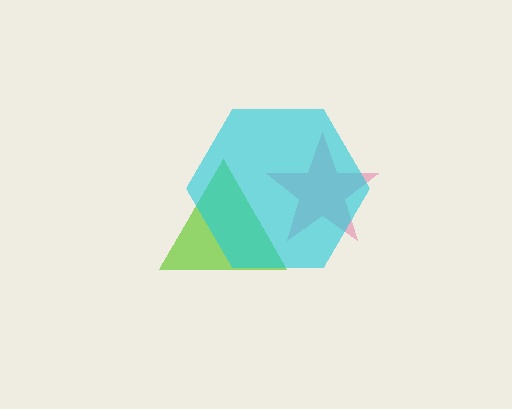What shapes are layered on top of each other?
The layered shapes are: a lime triangle, a pink star, a cyan hexagon.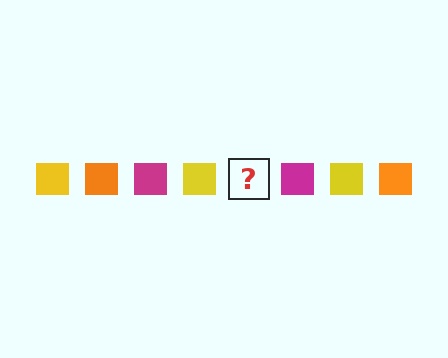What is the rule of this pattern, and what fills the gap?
The rule is that the pattern cycles through yellow, orange, magenta squares. The gap should be filled with an orange square.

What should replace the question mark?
The question mark should be replaced with an orange square.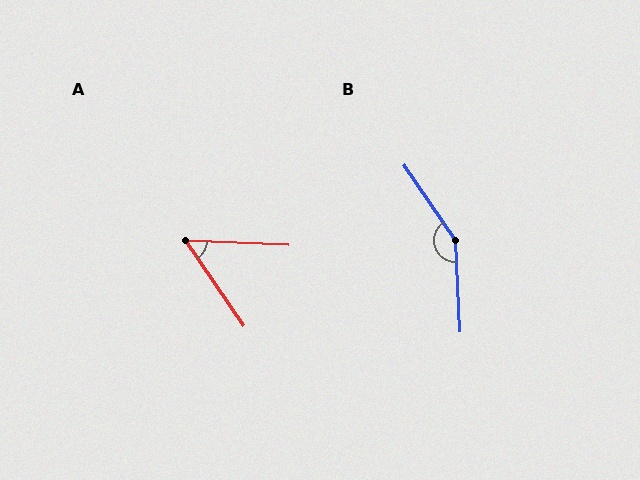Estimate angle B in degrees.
Approximately 149 degrees.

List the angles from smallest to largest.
A (53°), B (149°).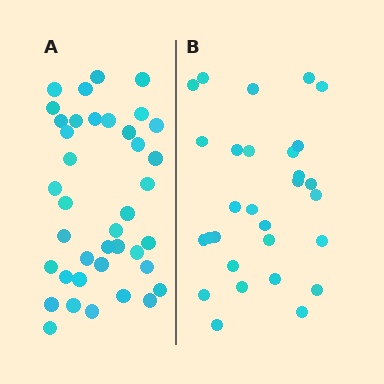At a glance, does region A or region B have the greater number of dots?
Region A (the left region) has more dots.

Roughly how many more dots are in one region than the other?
Region A has roughly 10 or so more dots than region B.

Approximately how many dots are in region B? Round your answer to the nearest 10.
About 30 dots. (The exact count is 29, which rounds to 30.)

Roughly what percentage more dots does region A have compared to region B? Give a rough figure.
About 35% more.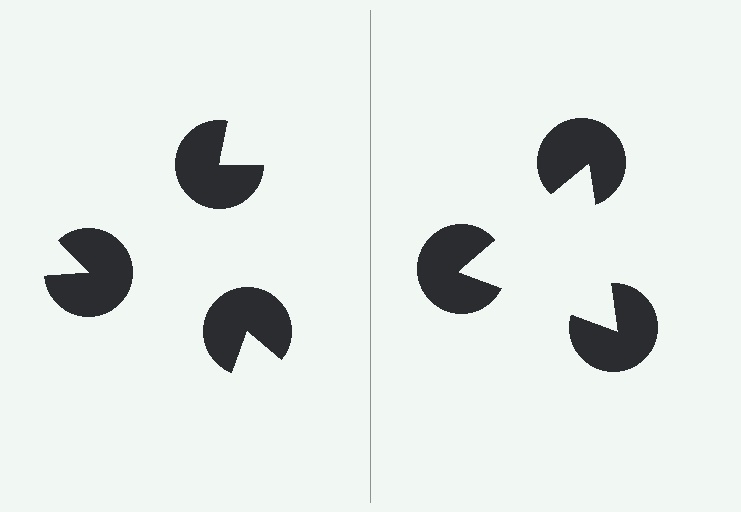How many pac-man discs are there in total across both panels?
6 — 3 on each side.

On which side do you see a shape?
An illusory triangle appears on the right side. On the left side the wedge cuts are rotated, so no coherent shape forms.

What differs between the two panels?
The pac-man discs are positioned identically on both sides; only the wedge orientations differ. On the right they align to a triangle; on the left they are misaligned.